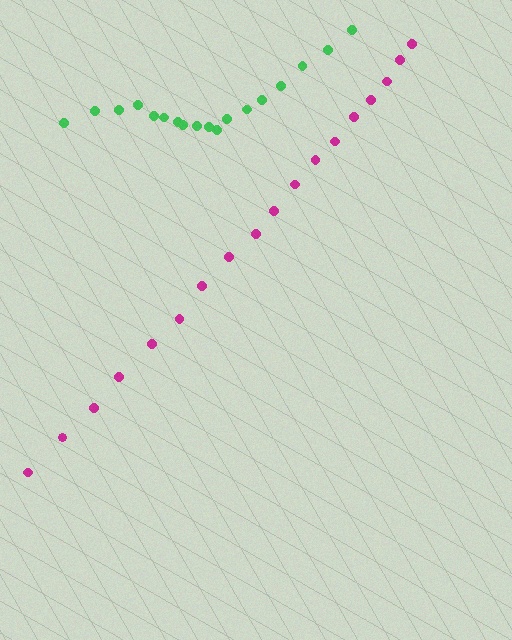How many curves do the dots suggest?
There are 2 distinct paths.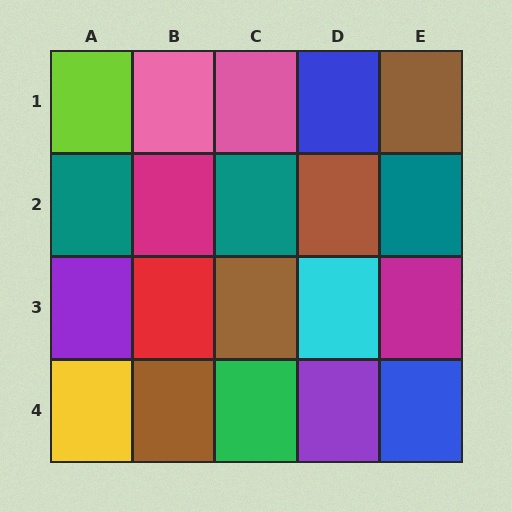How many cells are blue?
2 cells are blue.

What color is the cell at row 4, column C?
Green.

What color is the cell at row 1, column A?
Lime.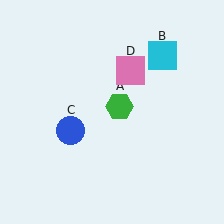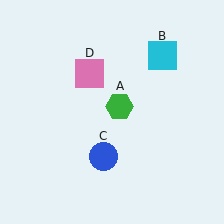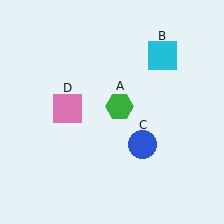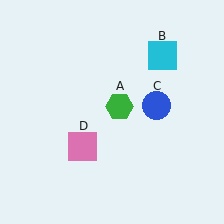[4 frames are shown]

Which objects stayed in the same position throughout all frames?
Green hexagon (object A) and cyan square (object B) remained stationary.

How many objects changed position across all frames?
2 objects changed position: blue circle (object C), pink square (object D).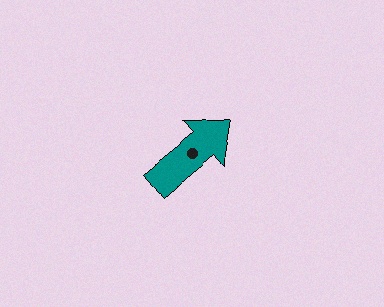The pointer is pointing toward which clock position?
Roughly 2 o'clock.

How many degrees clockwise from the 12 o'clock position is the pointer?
Approximately 51 degrees.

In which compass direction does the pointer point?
Northeast.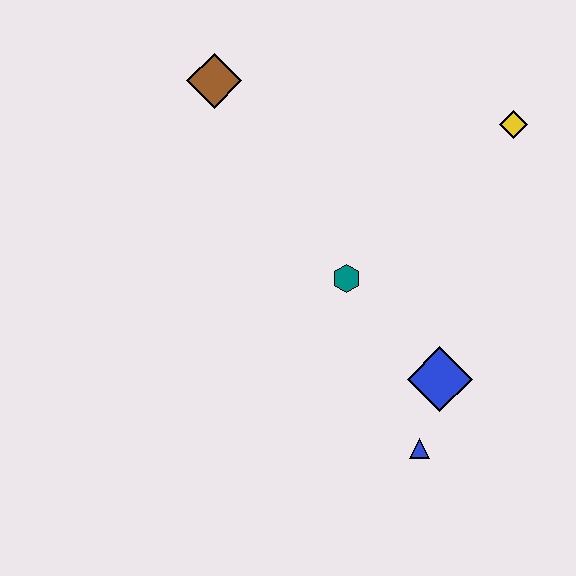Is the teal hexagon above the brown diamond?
No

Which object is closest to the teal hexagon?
The blue diamond is closest to the teal hexagon.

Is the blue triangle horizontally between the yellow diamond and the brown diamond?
Yes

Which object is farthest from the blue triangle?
The brown diamond is farthest from the blue triangle.